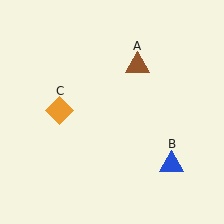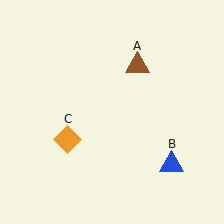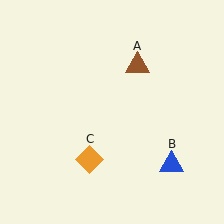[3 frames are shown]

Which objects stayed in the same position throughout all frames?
Brown triangle (object A) and blue triangle (object B) remained stationary.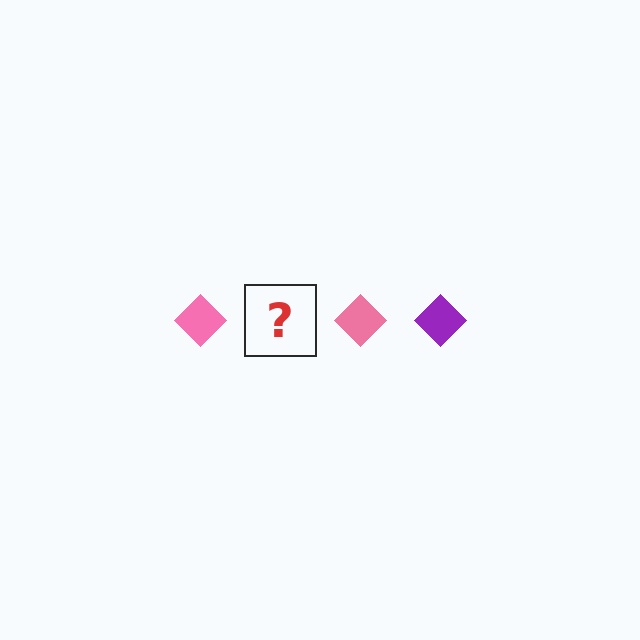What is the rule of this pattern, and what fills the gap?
The rule is that the pattern cycles through pink, purple diamonds. The gap should be filled with a purple diamond.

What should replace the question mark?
The question mark should be replaced with a purple diamond.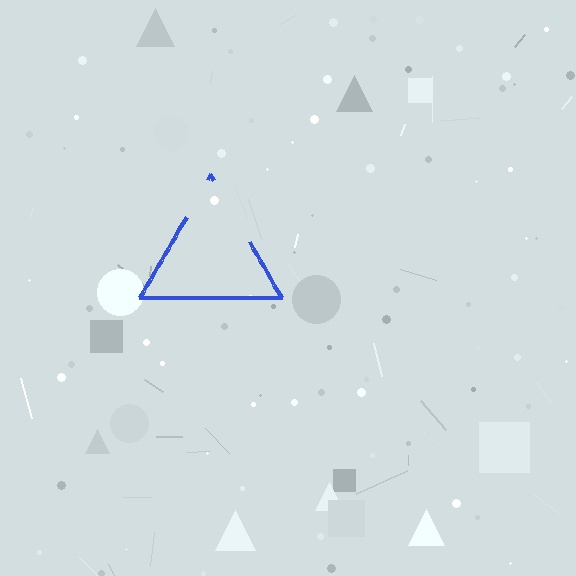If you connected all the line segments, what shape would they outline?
They would outline a triangle.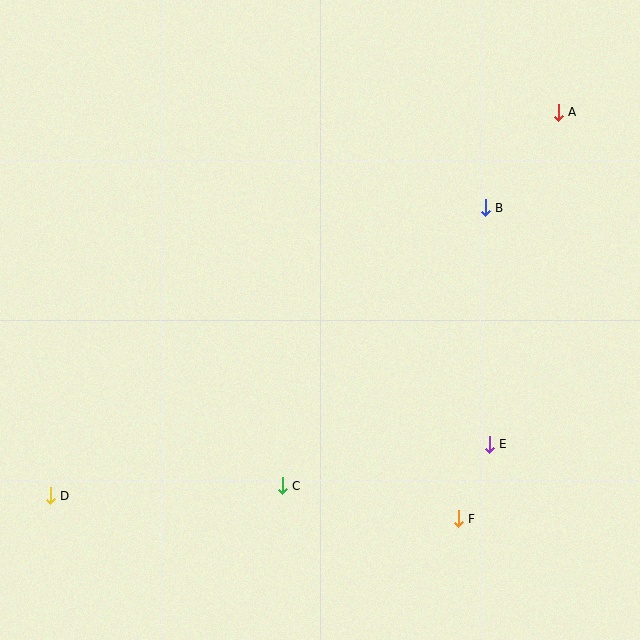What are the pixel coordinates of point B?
Point B is at (485, 208).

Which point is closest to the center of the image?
Point C at (282, 486) is closest to the center.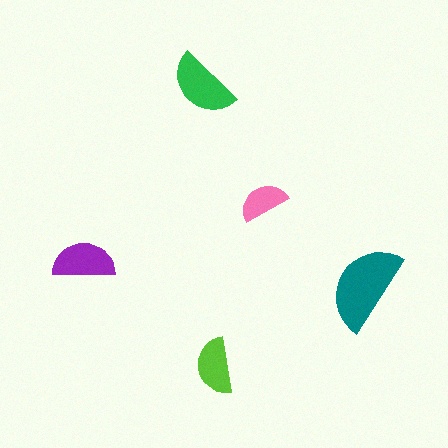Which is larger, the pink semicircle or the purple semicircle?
The purple one.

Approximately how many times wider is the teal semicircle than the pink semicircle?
About 2 times wider.